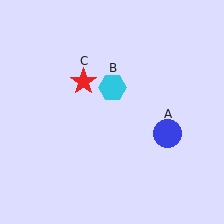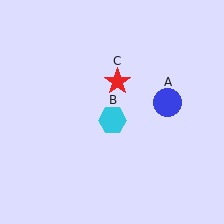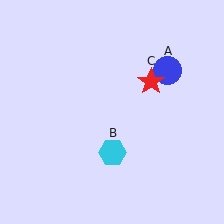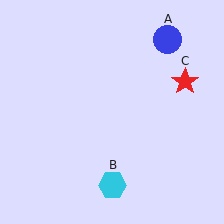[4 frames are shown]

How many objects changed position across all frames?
3 objects changed position: blue circle (object A), cyan hexagon (object B), red star (object C).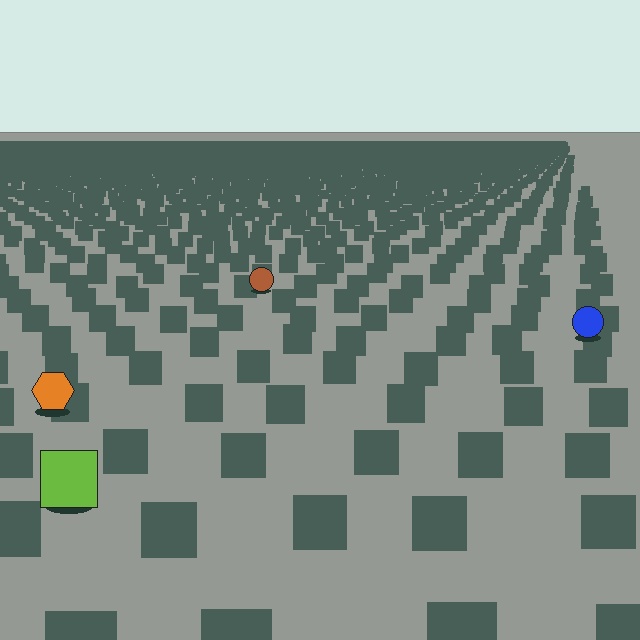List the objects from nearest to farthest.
From nearest to farthest: the lime square, the orange hexagon, the blue circle, the brown circle.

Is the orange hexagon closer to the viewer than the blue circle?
Yes. The orange hexagon is closer — you can tell from the texture gradient: the ground texture is coarser near it.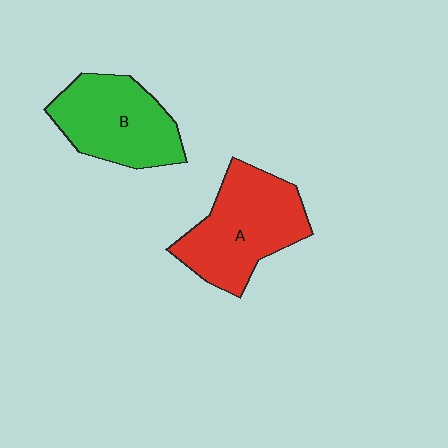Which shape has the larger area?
Shape A (red).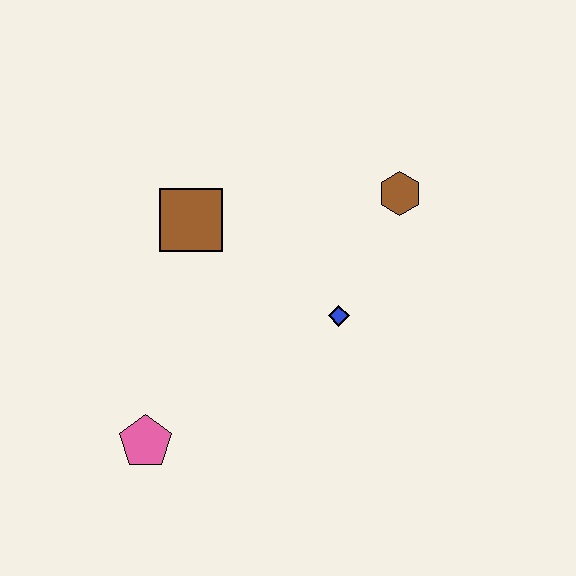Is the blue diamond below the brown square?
Yes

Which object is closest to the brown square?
The blue diamond is closest to the brown square.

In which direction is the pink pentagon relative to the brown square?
The pink pentagon is below the brown square.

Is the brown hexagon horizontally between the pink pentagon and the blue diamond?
No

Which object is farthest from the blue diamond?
The pink pentagon is farthest from the blue diamond.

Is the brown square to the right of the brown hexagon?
No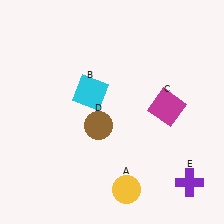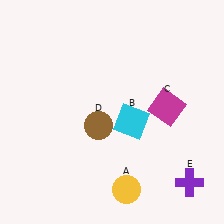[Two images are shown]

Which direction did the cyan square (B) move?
The cyan square (B) moved right.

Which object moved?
The cyan square (B) moved right.